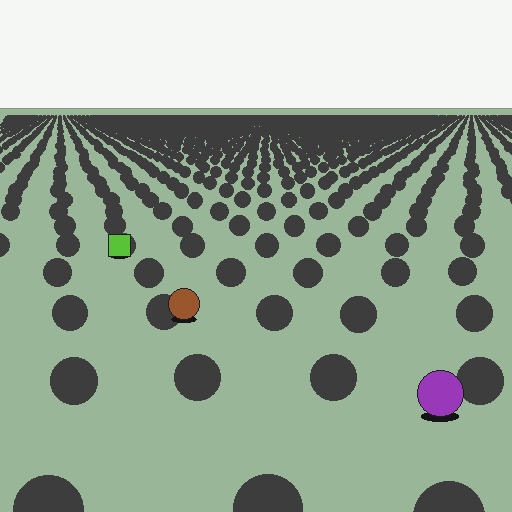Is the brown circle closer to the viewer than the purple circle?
No. The purple circle is closer — you can tell from the texture gradient: the ground texture is coarser near it.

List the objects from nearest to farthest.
From nearest to farthest: the purple circle, the brown circle, the lime square.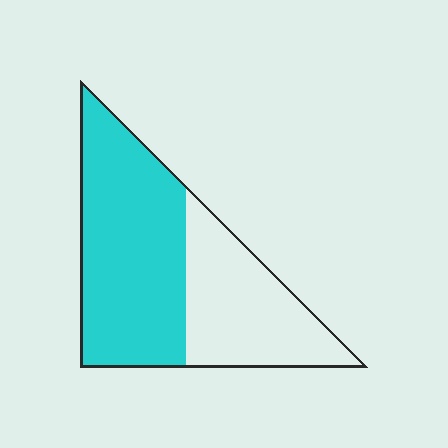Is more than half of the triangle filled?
Yes.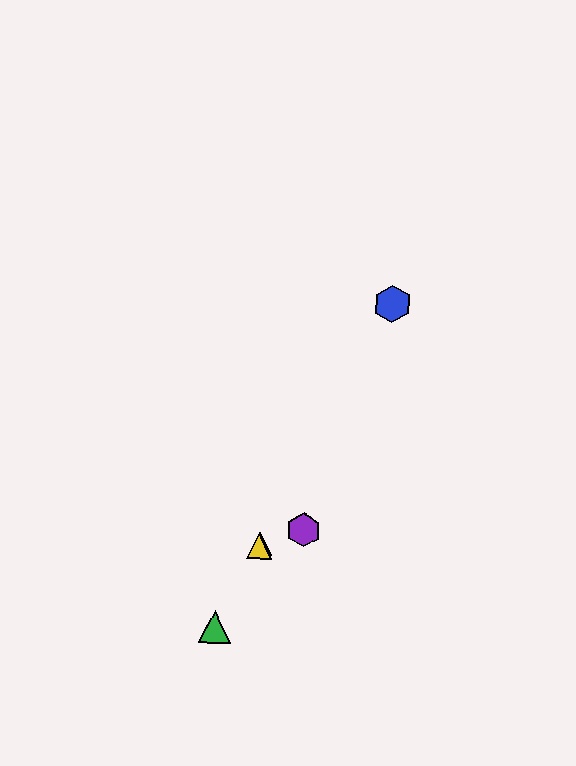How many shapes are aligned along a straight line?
4 shapes (the red triangle, the blue hexagon, the green triangle, the yellow triangle) are aligned along a straight line.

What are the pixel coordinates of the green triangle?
The green triangle is at (215, 626).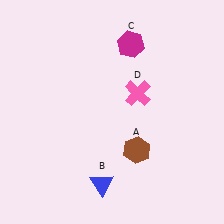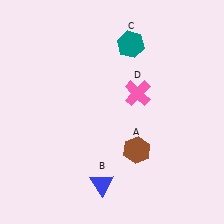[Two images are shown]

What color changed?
The hexagon (C) changed from magenta in Image 1 to teal in Image 2.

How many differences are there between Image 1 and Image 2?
There is 1 difference between the two images.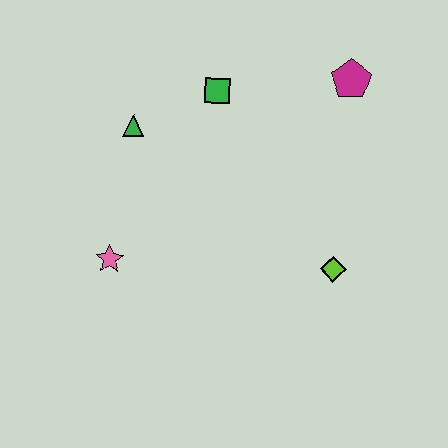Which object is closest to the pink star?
The green triangle is closest to the pink star.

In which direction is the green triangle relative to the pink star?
The green triangle is above the pink star.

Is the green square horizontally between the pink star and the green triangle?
No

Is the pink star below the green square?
Yes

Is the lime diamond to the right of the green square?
Yes